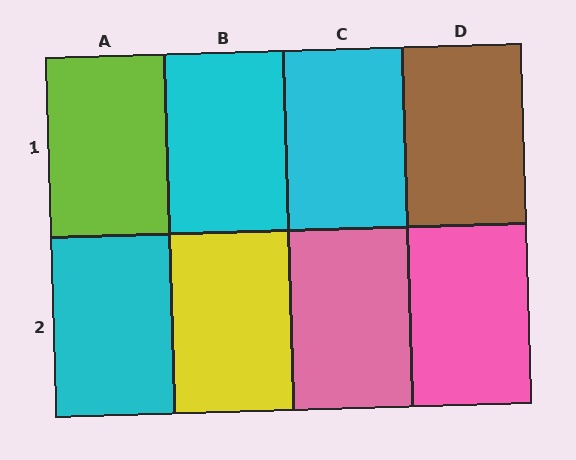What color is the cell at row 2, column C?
Pink.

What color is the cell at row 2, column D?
Pink.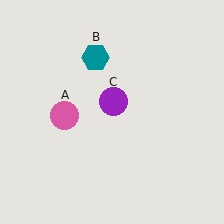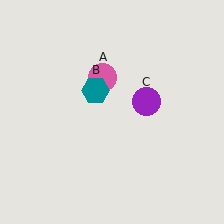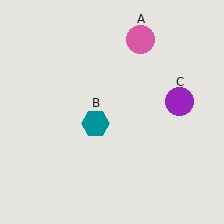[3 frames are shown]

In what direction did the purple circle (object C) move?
The purple circle (object C) moved right.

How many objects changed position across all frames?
3 objects changed position: pink circle (object A), teal hexagon (object B), purple circle (object C).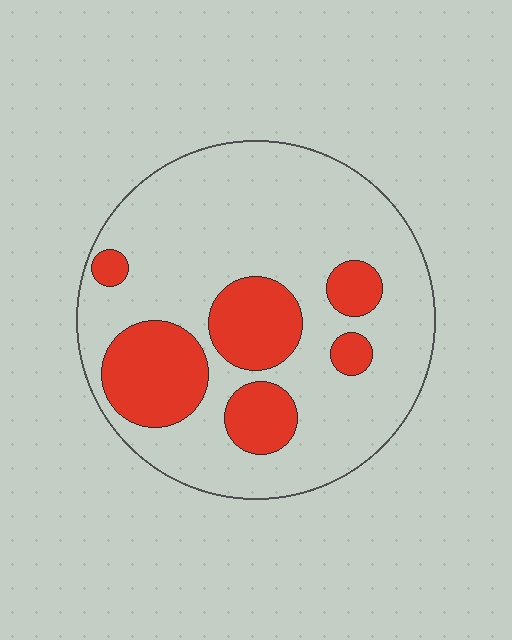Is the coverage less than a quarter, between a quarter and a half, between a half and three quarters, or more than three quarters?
Between a quarter and a half.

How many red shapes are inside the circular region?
6.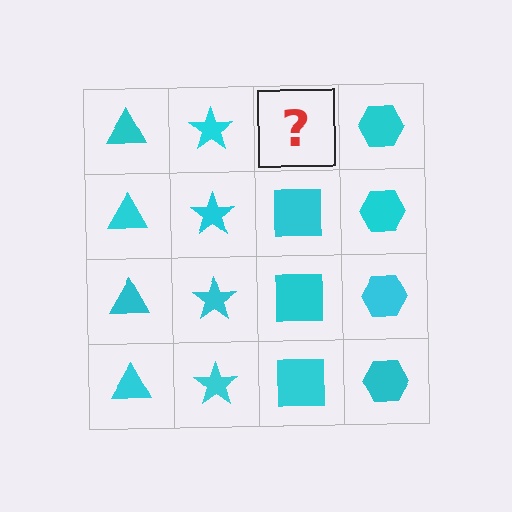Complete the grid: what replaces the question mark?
The question mark should be replaced with a cyan square.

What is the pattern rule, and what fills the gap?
The rule is that each column has a consistent shape. The gap should be filled with a cyan square.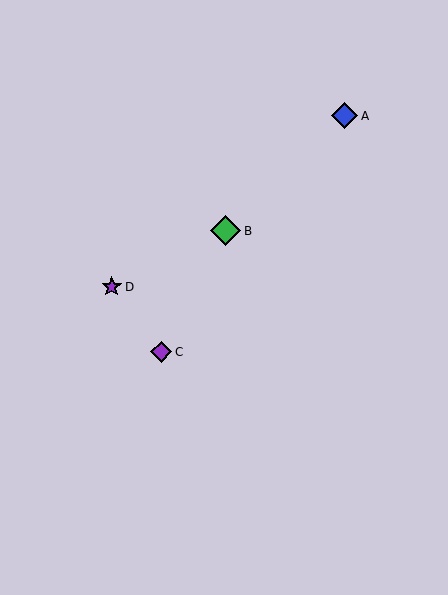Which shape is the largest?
The green diamond (labeled B) is the largest.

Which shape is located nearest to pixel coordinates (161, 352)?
The purple diamond (labeled C) at (161, 352) is nearest to that location.